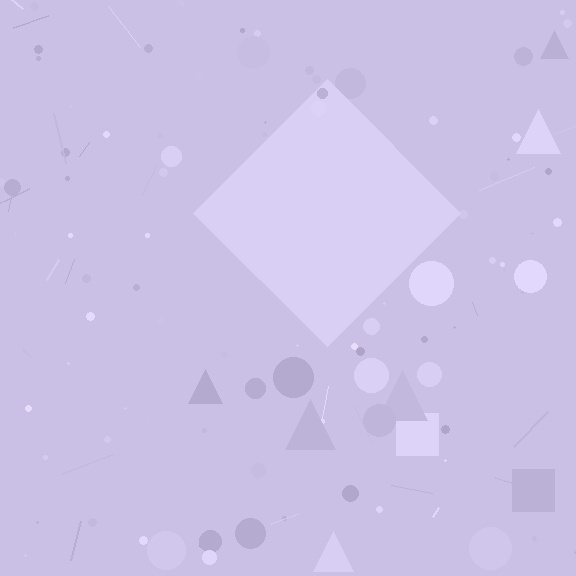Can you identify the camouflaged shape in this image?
The camouflaged shape is a diamond.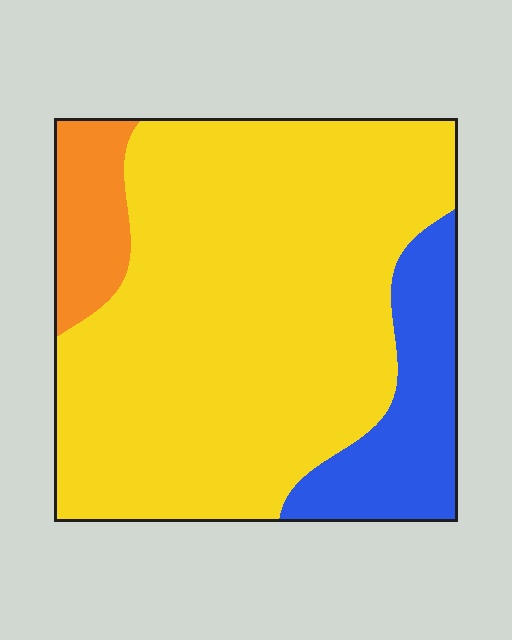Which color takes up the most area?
Yellow, at roughly 75%.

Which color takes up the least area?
Orange, at roughly 10%.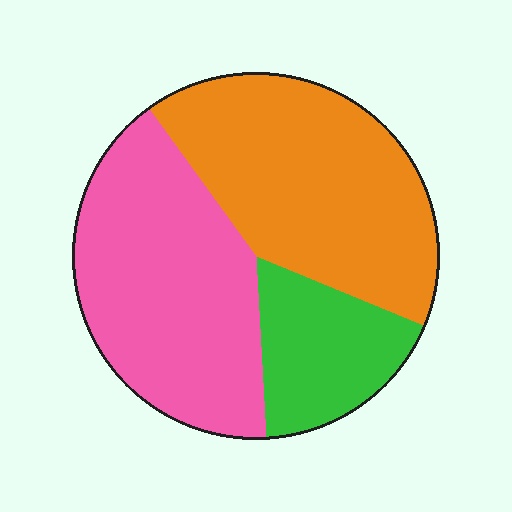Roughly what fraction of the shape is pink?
Pink covers roughly 40% of the shape.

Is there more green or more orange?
Orange.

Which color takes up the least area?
Green, at roughly 20%.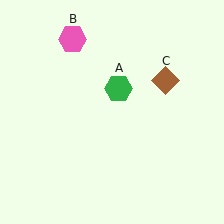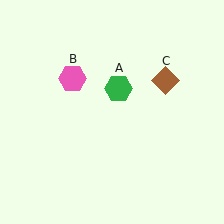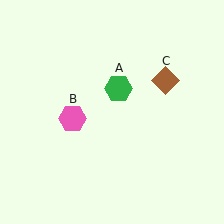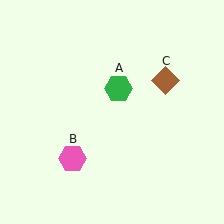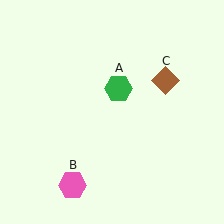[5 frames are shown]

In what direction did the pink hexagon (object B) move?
The pink hexagon (object B) moved down.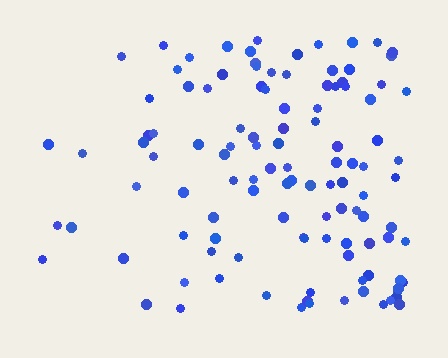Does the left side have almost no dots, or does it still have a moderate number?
Still a moderate number, just noticeably fewer than the right.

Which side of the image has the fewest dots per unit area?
The left.